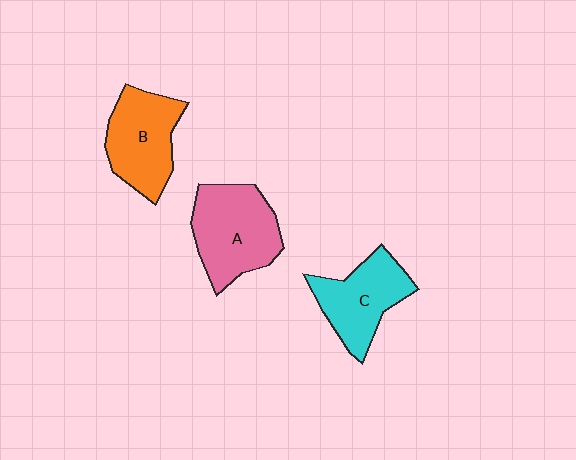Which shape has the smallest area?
Shape C (cyan).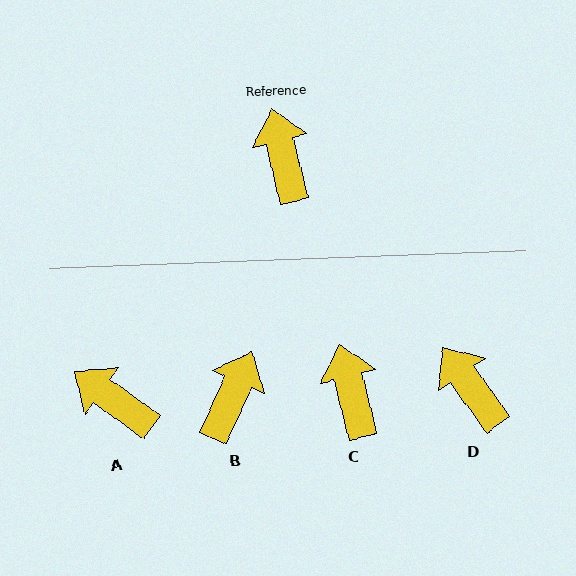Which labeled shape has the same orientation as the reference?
C.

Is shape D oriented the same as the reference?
No, it is off by about 22 degrees.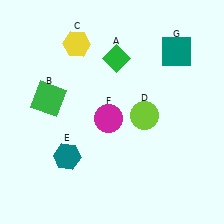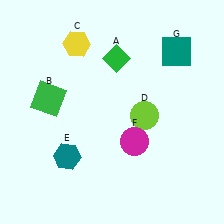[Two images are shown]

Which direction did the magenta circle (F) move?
The magenta circle (F) moved right.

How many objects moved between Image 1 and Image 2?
1 object moved between the two images.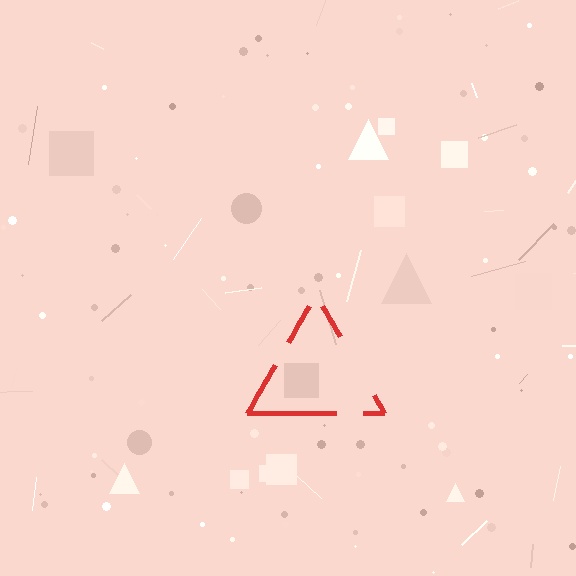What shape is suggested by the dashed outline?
The dashed outline suggests a triangle.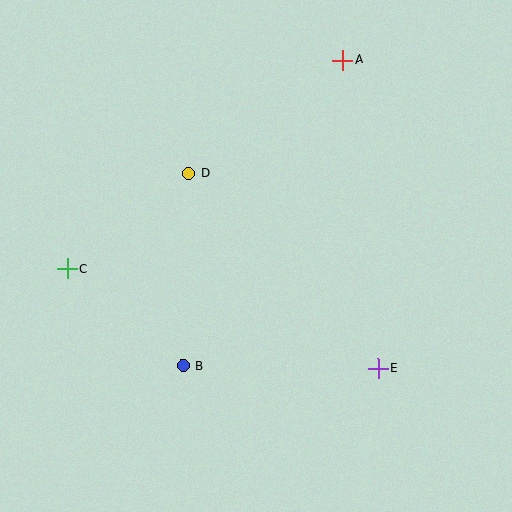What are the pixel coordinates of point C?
Point C is at (68, 269).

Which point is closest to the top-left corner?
Point D is closest to the top-left corner.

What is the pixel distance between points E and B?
The distance between E and B is 195 pixels.